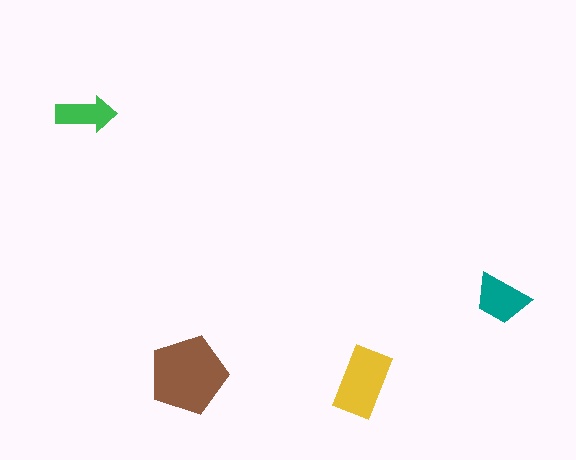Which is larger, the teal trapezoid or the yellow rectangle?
The yellow rectangle.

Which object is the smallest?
The green arrow.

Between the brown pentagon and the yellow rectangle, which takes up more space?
The brown pentagon.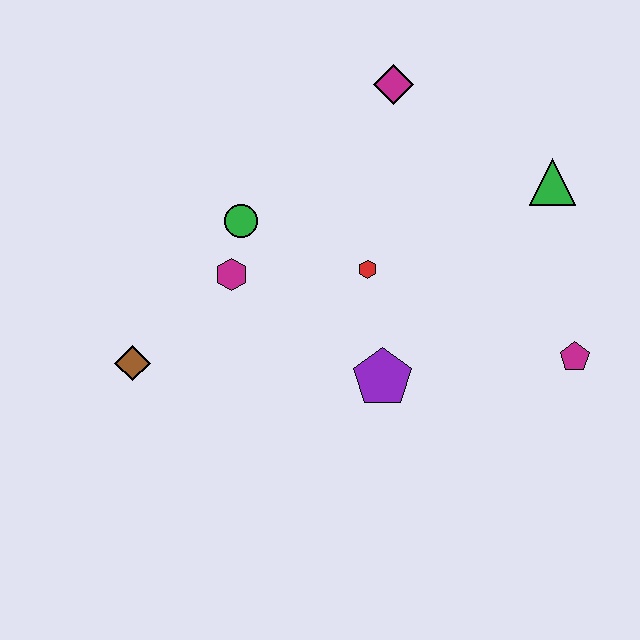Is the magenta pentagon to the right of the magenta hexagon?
Yes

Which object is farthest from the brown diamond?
The green triangle is farthest from the brown diamond.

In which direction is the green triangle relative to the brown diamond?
The green triangle is to the right of the brown diamond.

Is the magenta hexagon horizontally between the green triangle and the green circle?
No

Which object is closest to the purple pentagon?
The red hexagon is closest to the purple pentagon.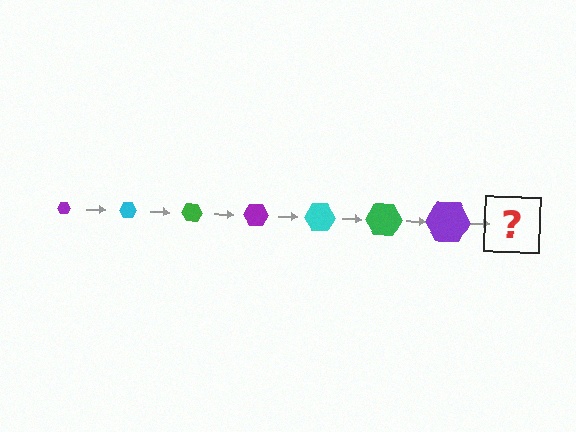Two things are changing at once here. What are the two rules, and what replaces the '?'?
The two rules are that the hexagon grows larger each step and the color cycles through purple, cyan, and green. The '?' should be a cyan hexagon, larger than the previous one.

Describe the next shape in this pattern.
It should be a cyan hexagon, larger than the previous one.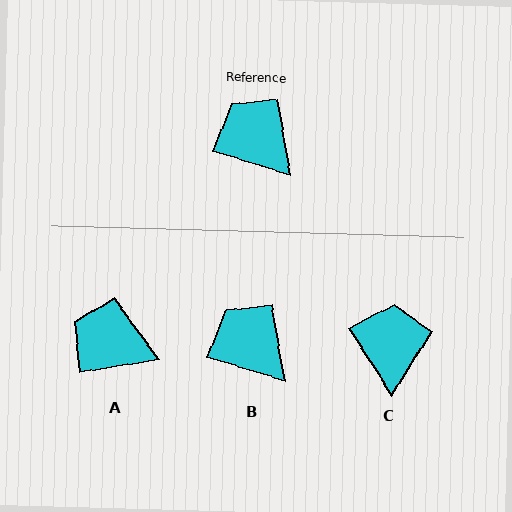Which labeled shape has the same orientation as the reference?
B.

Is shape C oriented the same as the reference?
No, it is off by about 41 degrees.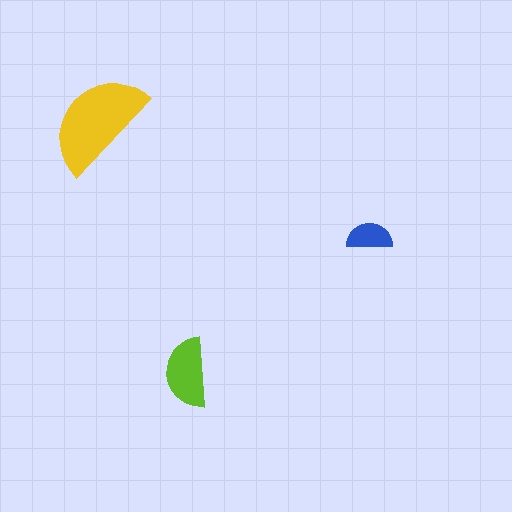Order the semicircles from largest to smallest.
the yellow one, the lime one, the blue one.